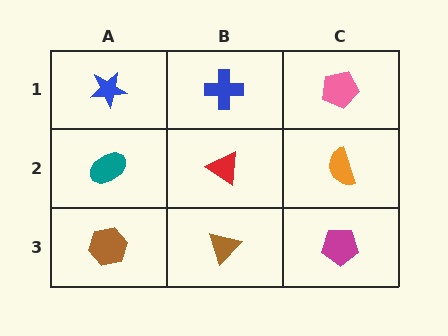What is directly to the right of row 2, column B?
An orange semicircle.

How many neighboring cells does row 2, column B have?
4.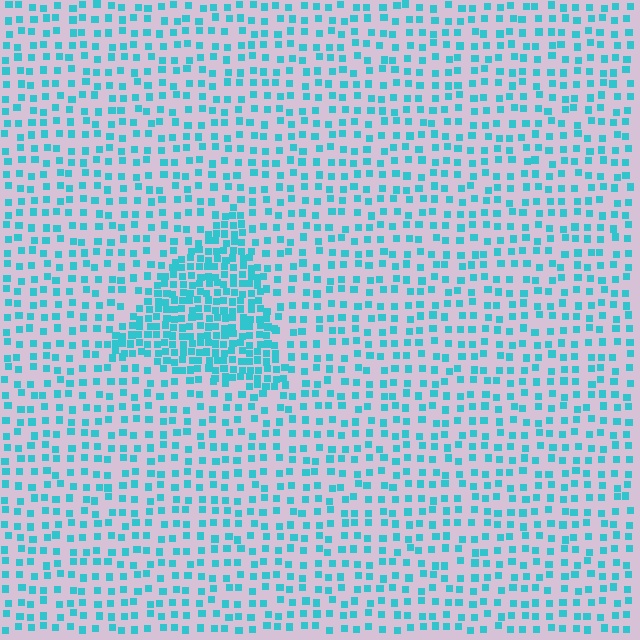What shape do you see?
I see a triangle.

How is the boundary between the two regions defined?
The boundary is defined by a change in element density (approximately 2.3x ratio). All elements are the same color, size, and shape.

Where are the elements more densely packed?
The elements are more densely packed inside the triangle boundary.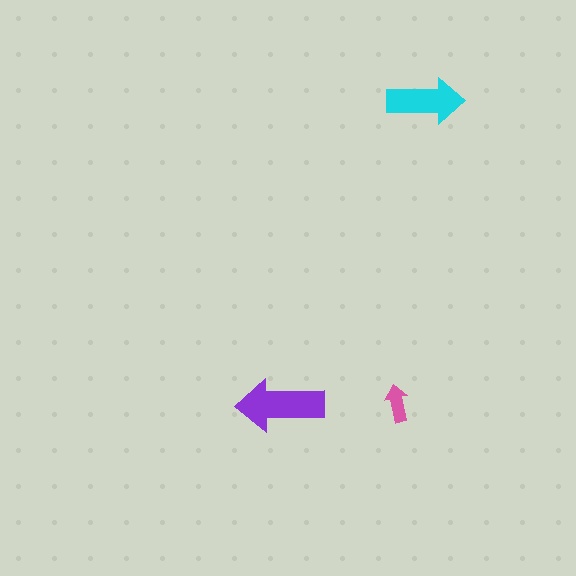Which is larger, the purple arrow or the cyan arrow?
The purple one.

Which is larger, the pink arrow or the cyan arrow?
The cyan one.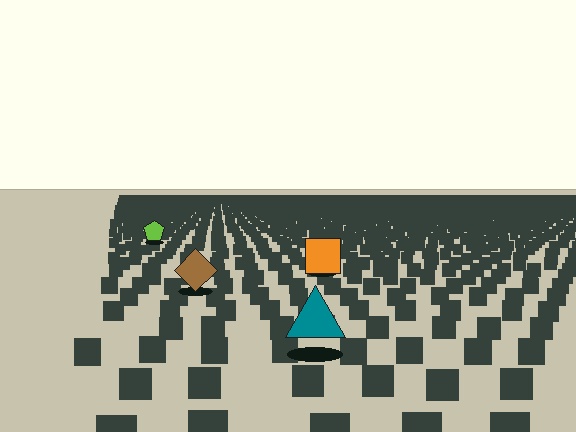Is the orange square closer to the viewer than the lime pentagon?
Yes. The orange square is closer — you can tell from the texture gradient: the ground texture is coarser near it.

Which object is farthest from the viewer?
The lime pentagon is farthest from the viewer. It appears smaller and the ground texture around it is denser.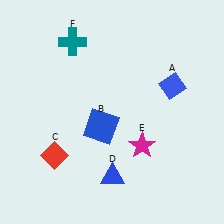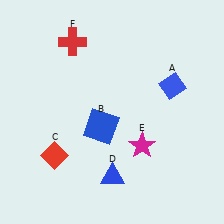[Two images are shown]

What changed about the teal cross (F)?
In Image 1, F is teal. In Image 2, it changed to red.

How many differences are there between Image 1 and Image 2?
There is 1 difference between the two images.